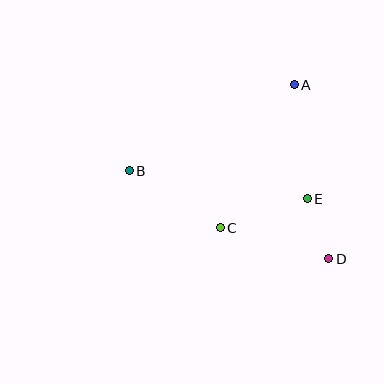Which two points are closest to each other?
Points D and E are closest to each other.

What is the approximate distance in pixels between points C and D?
The distance between C and D is approximately 113 pixels.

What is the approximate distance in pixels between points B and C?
The distance between B and C is approximately 107 pixels.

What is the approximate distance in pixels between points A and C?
The distance between A and C is approximately 161 pixels.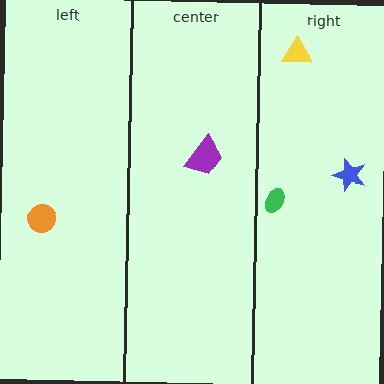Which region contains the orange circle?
The left region.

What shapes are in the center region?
The purple trapezoid.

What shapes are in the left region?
The orange circle.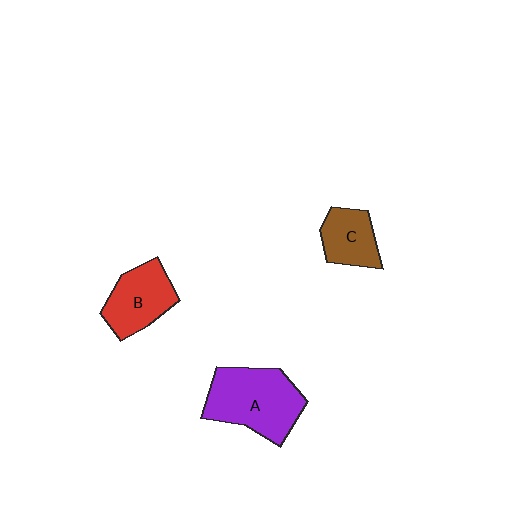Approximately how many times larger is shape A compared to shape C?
Approximately 1.9 times.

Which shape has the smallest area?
Shape C (brown).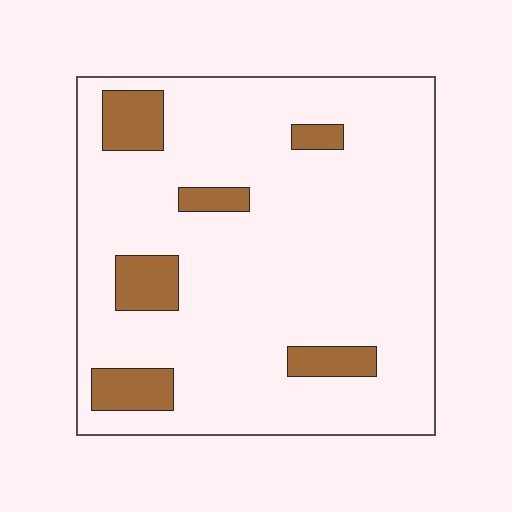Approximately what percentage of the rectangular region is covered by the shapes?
Approximately 15%.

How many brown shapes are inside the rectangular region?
6.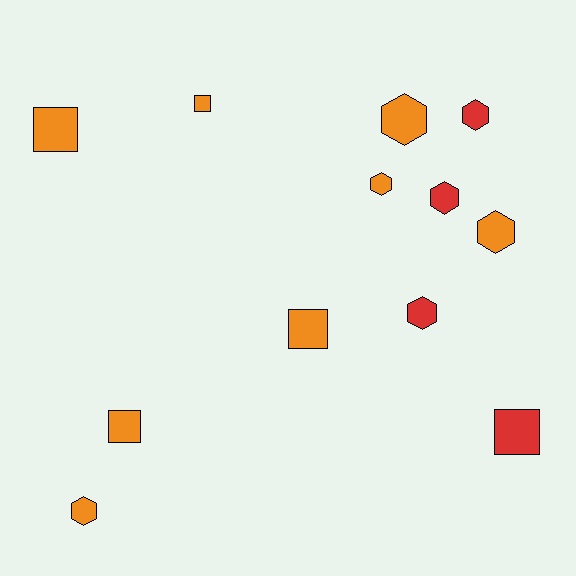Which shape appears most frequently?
Hexagon, with 7 objects.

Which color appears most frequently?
Orange, with 8 objects.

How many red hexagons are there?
There are 3 red hexagons.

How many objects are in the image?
There are 12 objects.